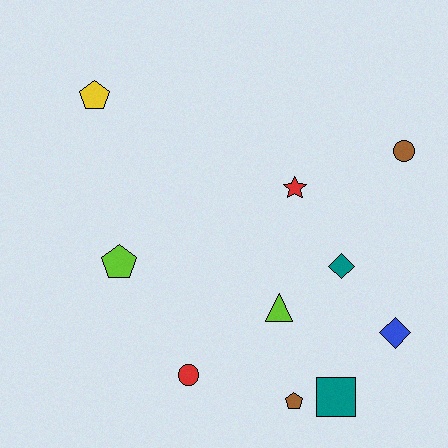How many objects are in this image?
There are 10 objects.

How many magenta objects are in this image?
There are no magenta objects.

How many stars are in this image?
There is 1 star.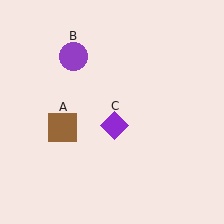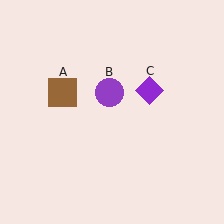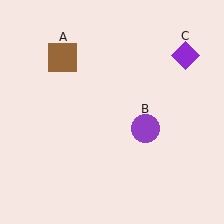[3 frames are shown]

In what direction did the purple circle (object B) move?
The purple circle (object B) moved down and to the right.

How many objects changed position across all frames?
3 objects changed position: brown square (object A), purple circle (object B), purple diamond (object C).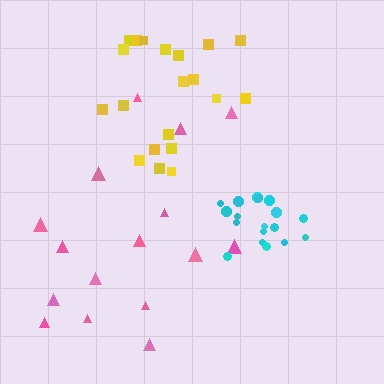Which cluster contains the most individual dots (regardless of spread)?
Yellow (20).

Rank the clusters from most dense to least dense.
cyan, yellow, pink.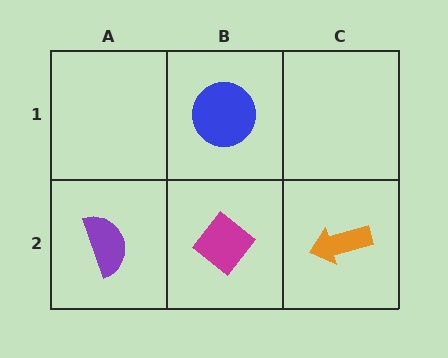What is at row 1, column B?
A blue circle.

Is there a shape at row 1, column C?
No, that cell is empty.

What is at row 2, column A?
A purple semicircle.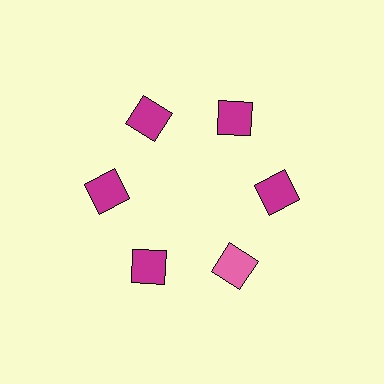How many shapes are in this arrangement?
There are 6 shapes arranged in a ring pattern.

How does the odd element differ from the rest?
It has a different color: pink instead of magenta.